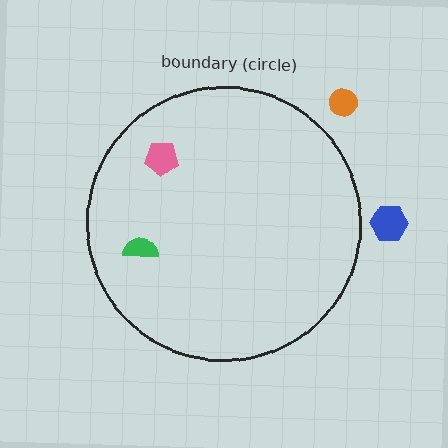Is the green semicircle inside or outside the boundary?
Inside.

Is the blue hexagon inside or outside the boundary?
Outside.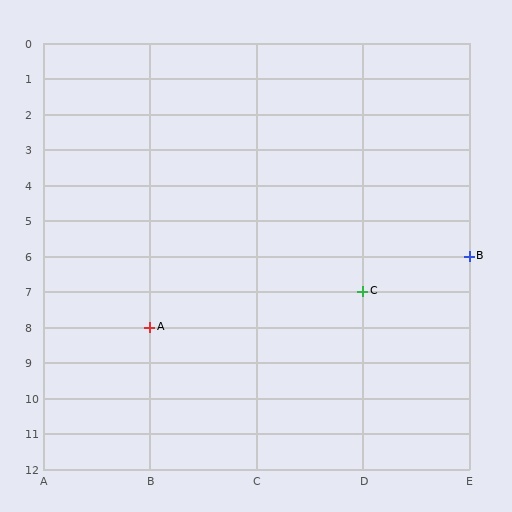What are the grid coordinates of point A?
Point A is at grid coordinates (B, 8).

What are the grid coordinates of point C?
Point C is at grid coordinates (D, 7).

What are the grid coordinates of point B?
Point B is at grid coordinates (E, 6).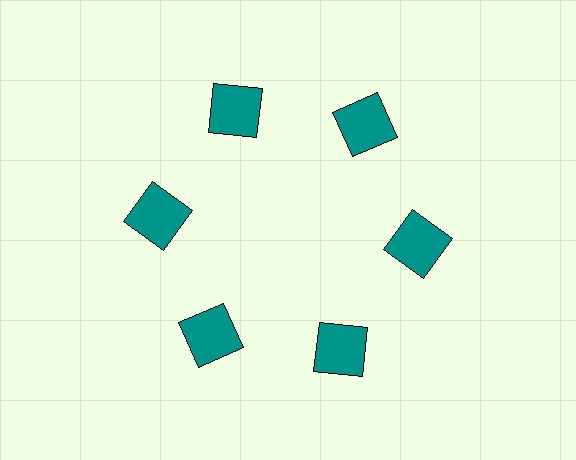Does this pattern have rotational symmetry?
Yes, this pattern has 6-fold rotational symmetry. It looks the same after rotating 60 degrees around the center.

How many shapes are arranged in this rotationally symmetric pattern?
There are 6 shapes, arranged in 6 groups of 1.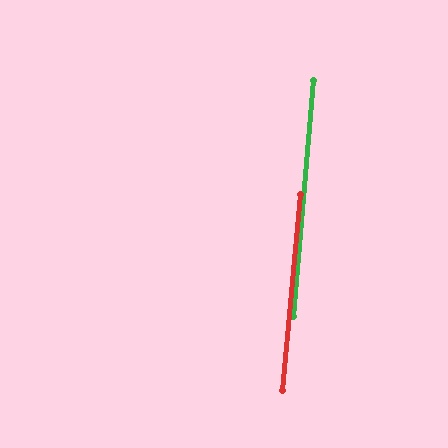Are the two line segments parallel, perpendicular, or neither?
Parallel — their directions differ by only 0.3°.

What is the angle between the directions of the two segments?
Approximately 0 degrees.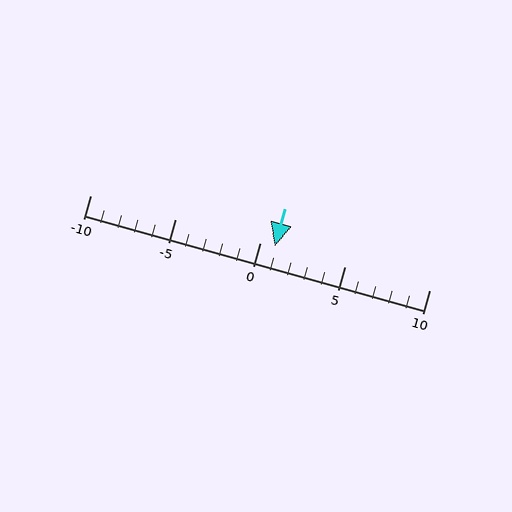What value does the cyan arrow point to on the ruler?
The cyan arrow points to approximately 1.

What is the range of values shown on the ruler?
The ruler shows values from -10 to 10.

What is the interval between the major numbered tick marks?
The major tick marks are spaced 5 units apart.